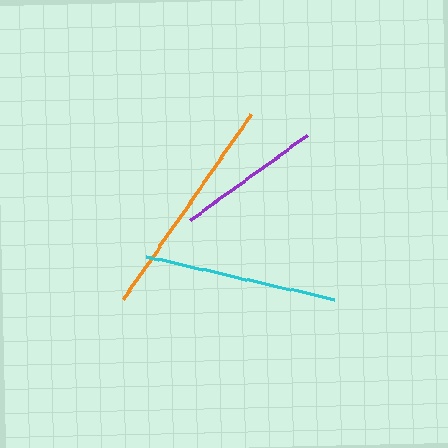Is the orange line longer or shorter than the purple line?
The orange line is longer than the purple line.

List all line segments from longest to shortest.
From longest to shortest: orange, cyan, purple.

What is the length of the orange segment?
The orange segment is approximately 225 pixels long.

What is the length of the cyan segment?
The cyan segment is approximately 192 pixels long.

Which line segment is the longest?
The orange line is the longest at approximately 225 pixels.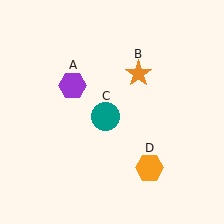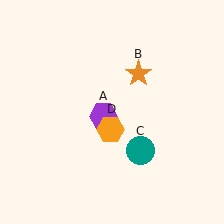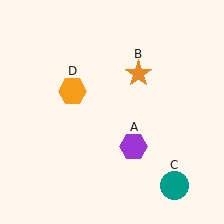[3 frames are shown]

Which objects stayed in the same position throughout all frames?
Orange star (object B) remained stationary.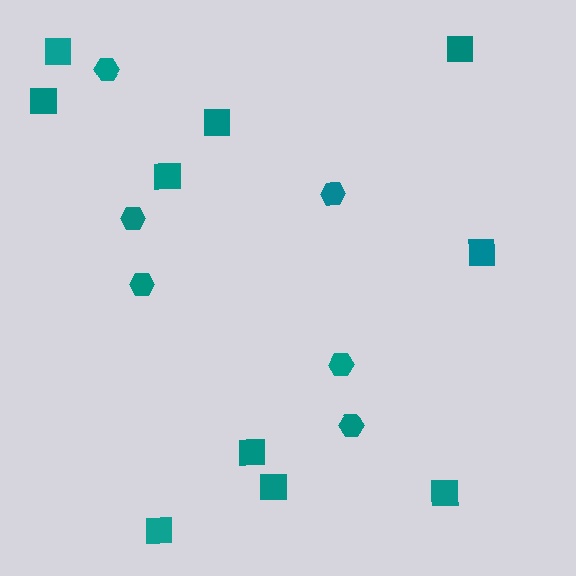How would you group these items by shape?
There are 2 groups: one group of squares (10) and one group of hexagons (6).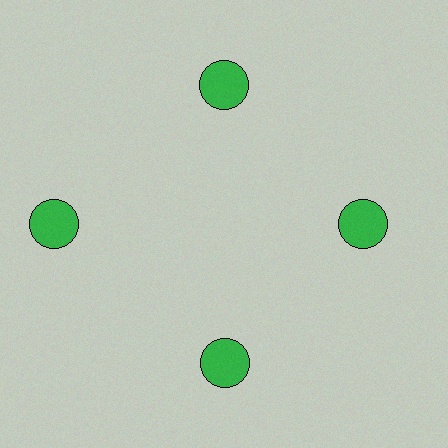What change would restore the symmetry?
The symmetry would be restored by moving it inward, back onto the ring so that all 4 circles sit at equal angles and equal distance from the center.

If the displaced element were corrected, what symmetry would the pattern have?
It would have 4-fold rotational symmetry — the pattern would map onto itself every 90 degrees.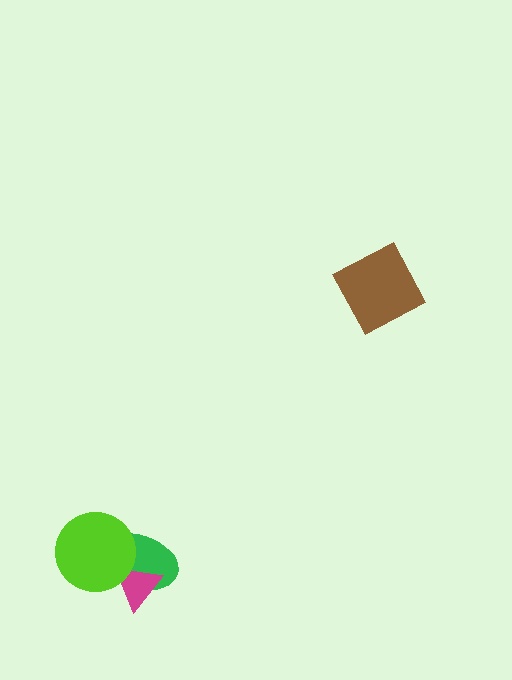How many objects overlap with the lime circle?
2 objects overlap with the lime circle.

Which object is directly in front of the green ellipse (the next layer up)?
The magenta triangle is directly in front of the green ellipse.